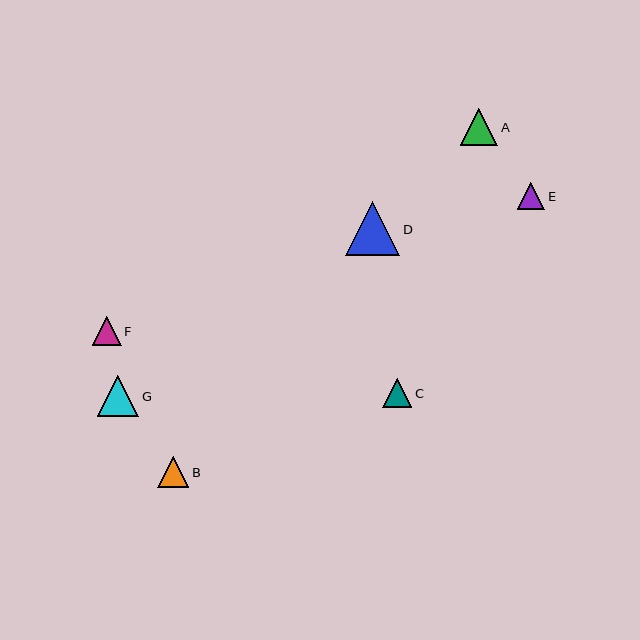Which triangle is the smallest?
Triangle E is the smallest with a size of approximately 28 pixels.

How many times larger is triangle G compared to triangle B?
Triangle G is approximately 1.3 times the size of triangle B.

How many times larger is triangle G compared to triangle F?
Triangle G is approximately 1.4 times the size of triangle F.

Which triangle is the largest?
Triangle D is the largest with a size of approximately 54 pixels.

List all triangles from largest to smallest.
From largest to smallest: D, G, A, B, C, F, E.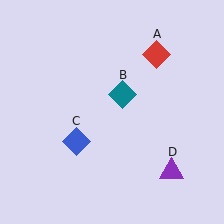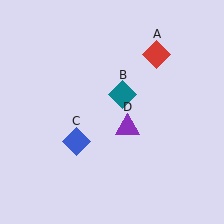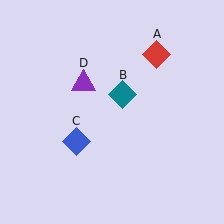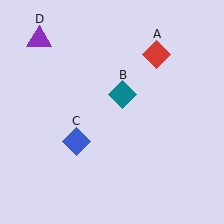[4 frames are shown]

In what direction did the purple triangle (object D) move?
The purple triangle (object D) moved up and to the left.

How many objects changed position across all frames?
1 object changed position: purple triangle (object D).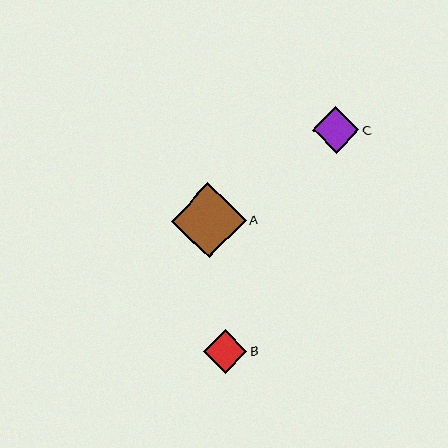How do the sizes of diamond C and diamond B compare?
Diamond C and diamond B are approximately the same size.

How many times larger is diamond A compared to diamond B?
Diamond A is approximately 1.7 times the size of diamond B.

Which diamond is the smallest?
Diamond B is the smallest with a size of approximately 44 pixels.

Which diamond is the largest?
Diamond A is the largest with a size of approximately 75 pixels.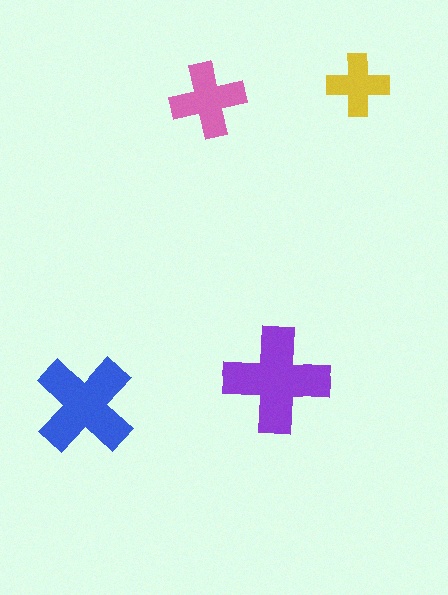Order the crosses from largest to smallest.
the purple one, the blue one, the pink one, the yellow one.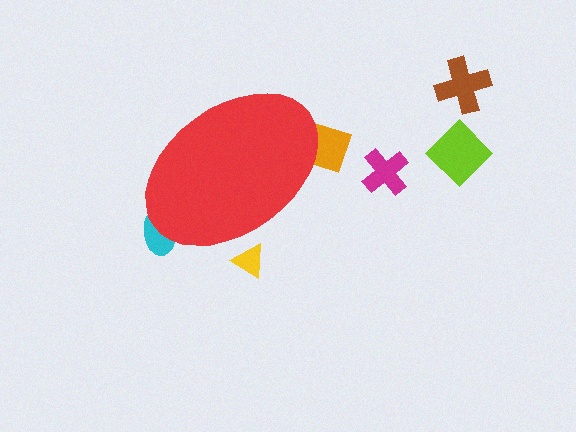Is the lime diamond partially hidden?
No, the lime diamond is fully visible.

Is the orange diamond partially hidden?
Yes, the orange diamond is partially hidden behind the red ellipse.